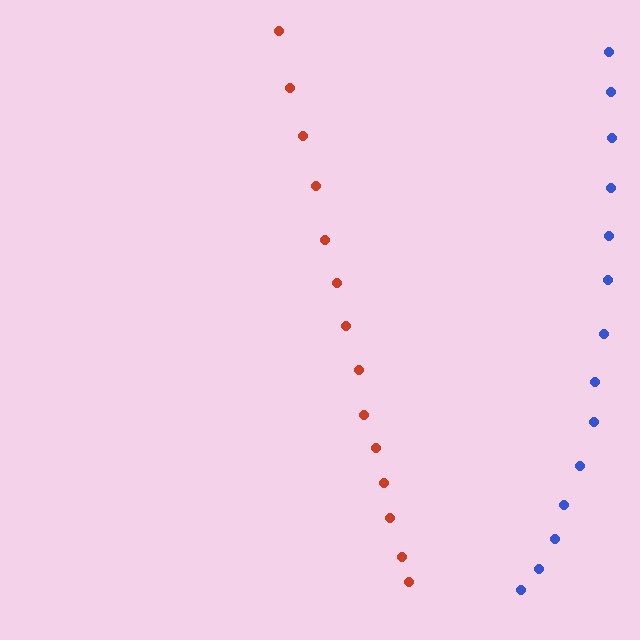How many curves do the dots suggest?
There are 2 distinct paths.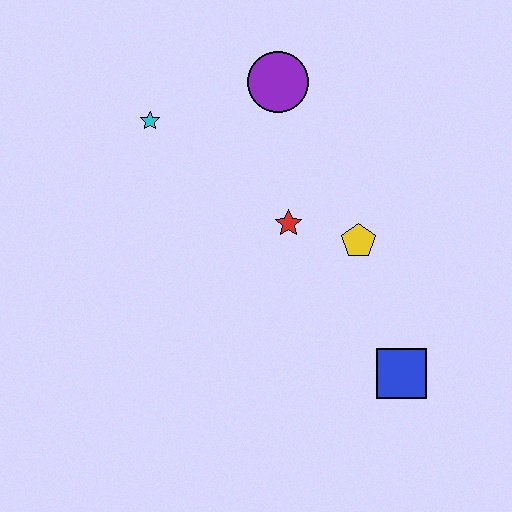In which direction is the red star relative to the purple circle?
The red star is below the purple circle.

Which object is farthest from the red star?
The blue square is farthest from the red star.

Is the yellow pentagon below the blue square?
No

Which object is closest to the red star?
The yellow pentagon is closest to the red star.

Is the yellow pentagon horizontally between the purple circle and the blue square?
Yes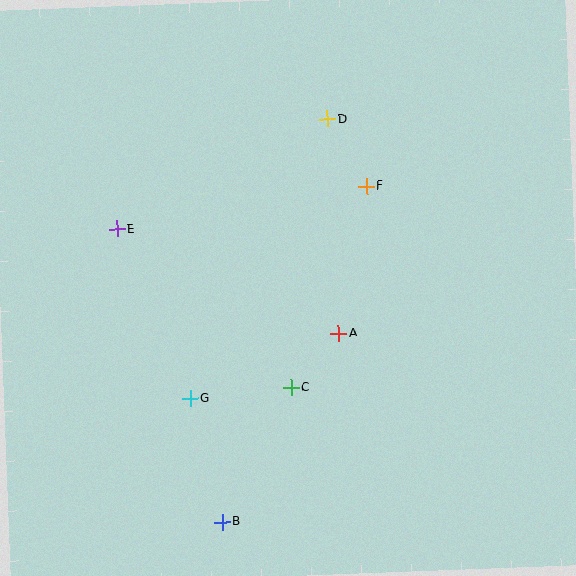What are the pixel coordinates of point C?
Point C is at (291, 388).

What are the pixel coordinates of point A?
Point A is at (339, 333).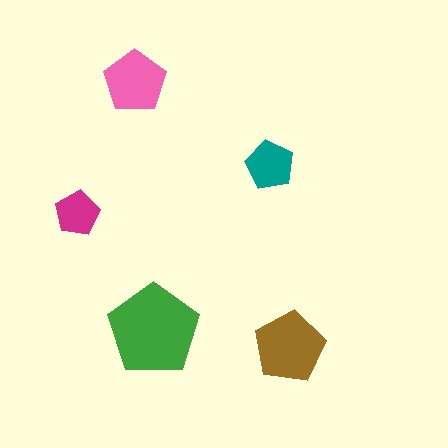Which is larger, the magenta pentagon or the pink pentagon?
The pink one.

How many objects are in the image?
There are 5 objects in the image.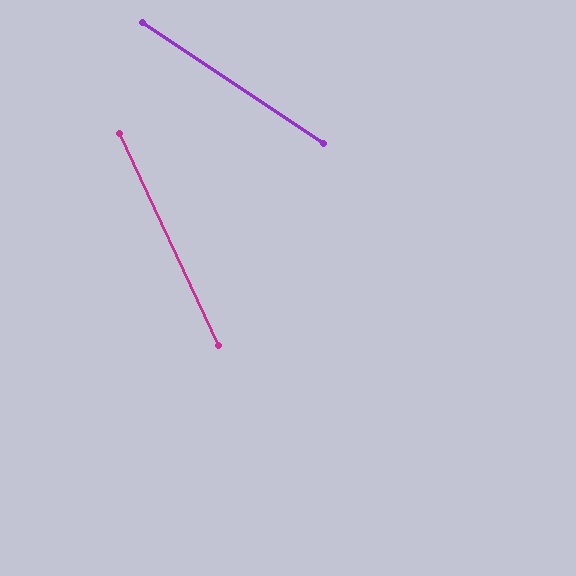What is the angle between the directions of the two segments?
Approximately 31 degrees.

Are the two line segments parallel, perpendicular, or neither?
Neither parallel nor perpendicular — they differ by about 31°.